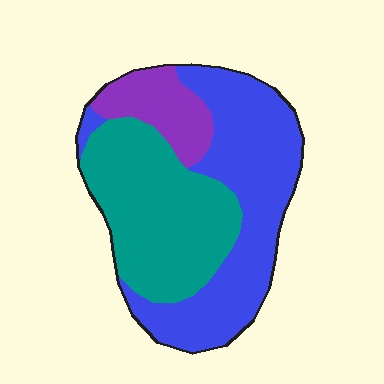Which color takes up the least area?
Purple, at roughly 15%.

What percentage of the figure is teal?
Teal covers around 40% of the figure.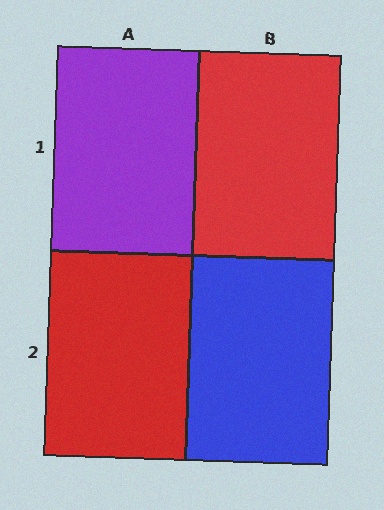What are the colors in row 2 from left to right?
Red, blue.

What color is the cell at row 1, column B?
Red.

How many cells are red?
2 cells are red.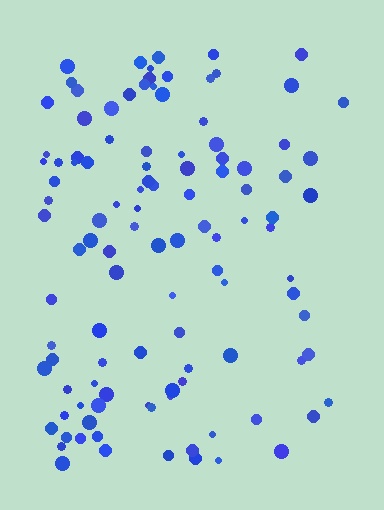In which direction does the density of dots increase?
From right to left, with the left side densest.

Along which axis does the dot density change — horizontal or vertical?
Horizontal.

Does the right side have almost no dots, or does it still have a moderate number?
Still a moderate number, just noticeably fewer than the left.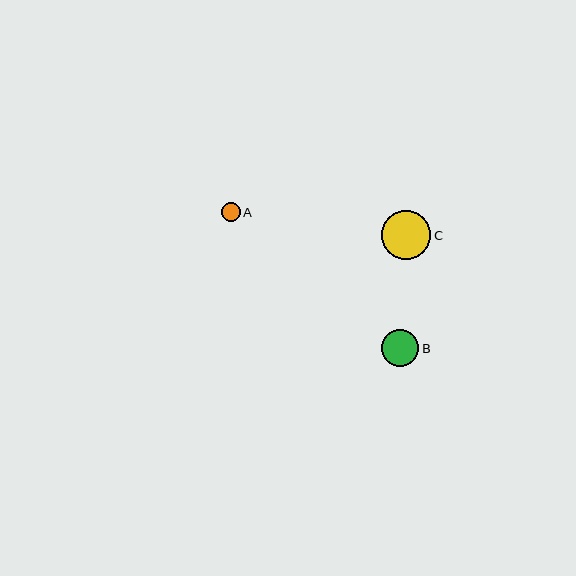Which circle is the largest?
Circle C is the largest with a size of approximately 49 pixels.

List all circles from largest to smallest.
From largest to smallest: C, B, A.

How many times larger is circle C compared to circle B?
Circle C is approximately 1.3 times the size of circle B.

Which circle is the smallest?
Circle A is the smallest with a size of approximately 19 pixels.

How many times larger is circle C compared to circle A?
Circle C is approximately 2.6 times the size of circle A.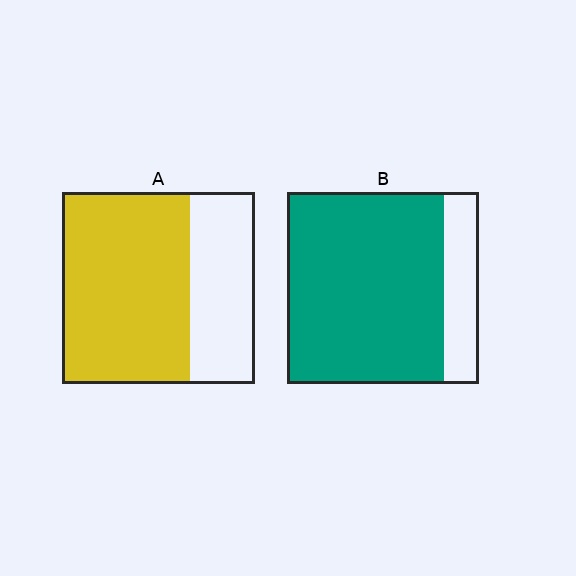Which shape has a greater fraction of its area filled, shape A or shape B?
Shape B.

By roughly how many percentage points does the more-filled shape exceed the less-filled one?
By roughly 15 percentage points (B over A).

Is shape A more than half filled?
Yes.